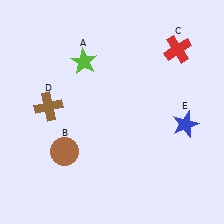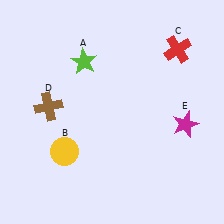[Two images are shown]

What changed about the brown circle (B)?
In Image 1, B is brown. In Image 2, it changed to yellow.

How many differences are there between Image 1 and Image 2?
There are 2 differences between the two images.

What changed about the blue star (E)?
In Image 1, E is blue. In Image 2, it changed to magenta.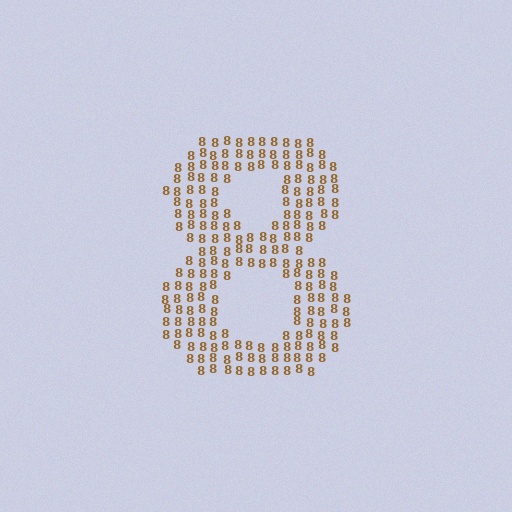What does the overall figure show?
The overall figure shows the digit 8.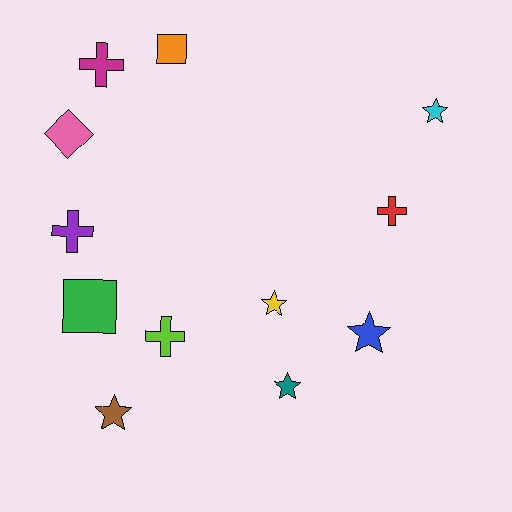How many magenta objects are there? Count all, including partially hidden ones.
There is 1 magenta object.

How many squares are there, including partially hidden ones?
There are 2 squares.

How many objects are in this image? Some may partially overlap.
There are 12 objects.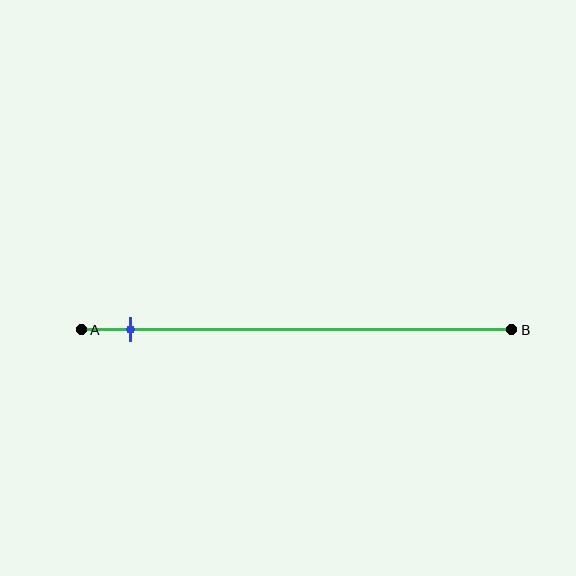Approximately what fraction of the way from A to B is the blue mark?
The blue mark is approximately 10% of the way from A to B.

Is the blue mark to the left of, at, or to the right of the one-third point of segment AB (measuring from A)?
The blue mark is to the left of the one-third point of segment AB.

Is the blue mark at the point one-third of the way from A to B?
No, the mark is at about 10% from A, not at the 33% one-third point.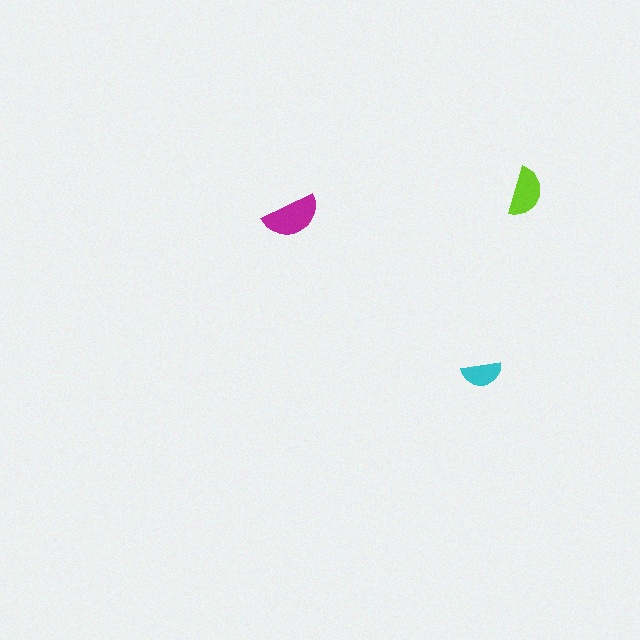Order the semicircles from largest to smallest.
the magenta one, the lime one, the cyan one.